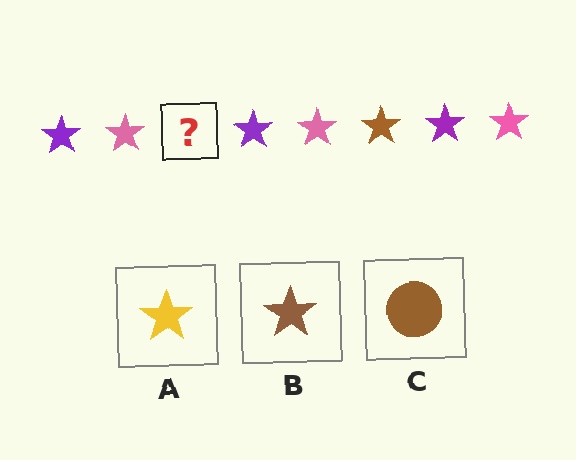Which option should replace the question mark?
Option B.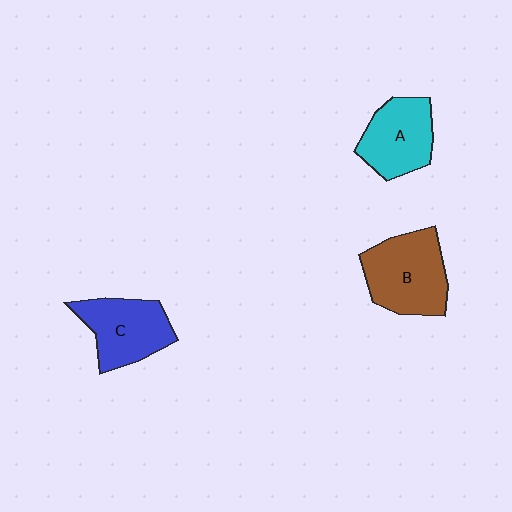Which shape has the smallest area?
Shape A (cyan).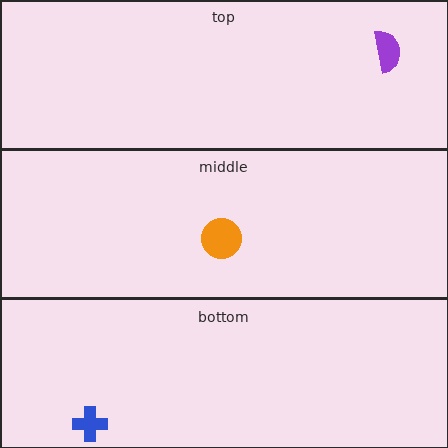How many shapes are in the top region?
1.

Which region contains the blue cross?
The bottom region.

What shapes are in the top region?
The purple semicircle.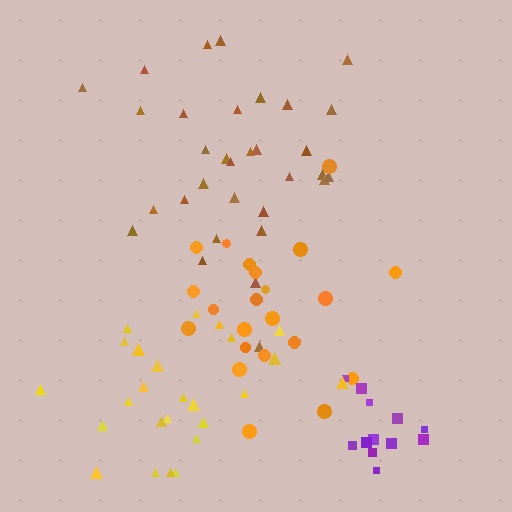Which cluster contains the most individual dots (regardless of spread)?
Brown (32).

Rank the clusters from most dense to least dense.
purple, brown, yellow, orange.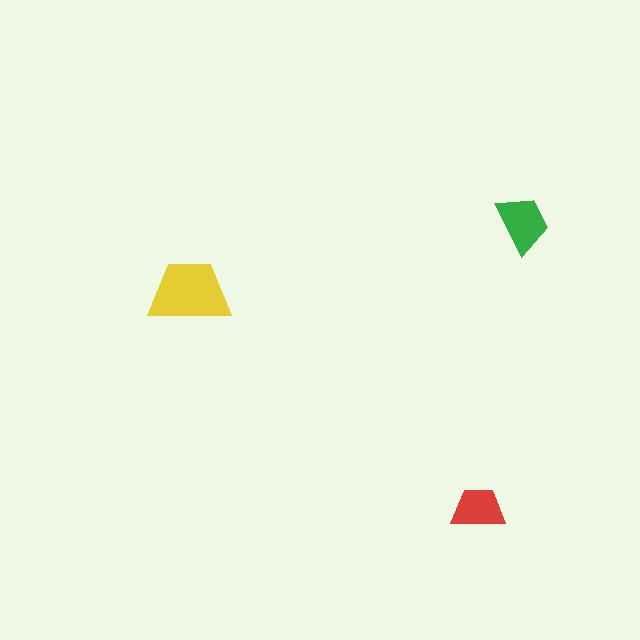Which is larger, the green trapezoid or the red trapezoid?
The green one.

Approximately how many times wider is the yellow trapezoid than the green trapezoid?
About 1.5 times wider.